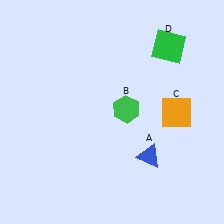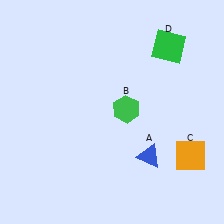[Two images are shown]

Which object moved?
The orange square (C) moved down.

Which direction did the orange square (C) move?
The orange square (C) moved down.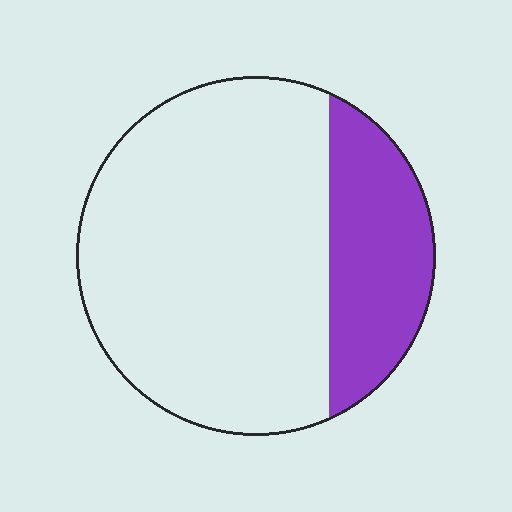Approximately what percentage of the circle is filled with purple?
Approximately 25%.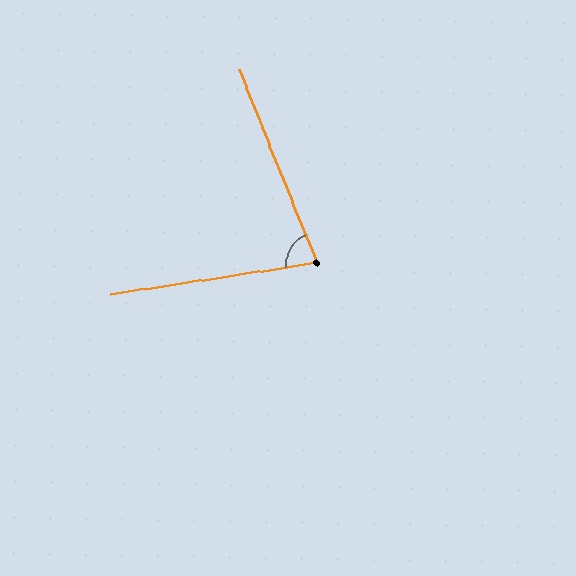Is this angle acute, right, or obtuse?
It is acute.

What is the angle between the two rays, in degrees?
Approximately 77 degrees.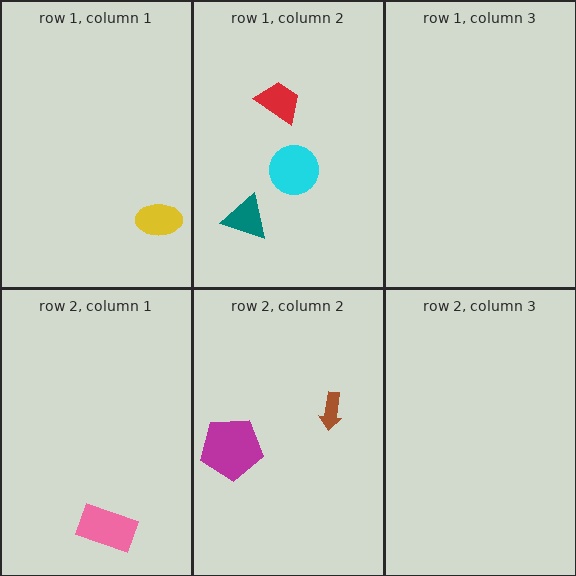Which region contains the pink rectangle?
The row 2, column 1 region.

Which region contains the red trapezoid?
The row 1, column 2 region.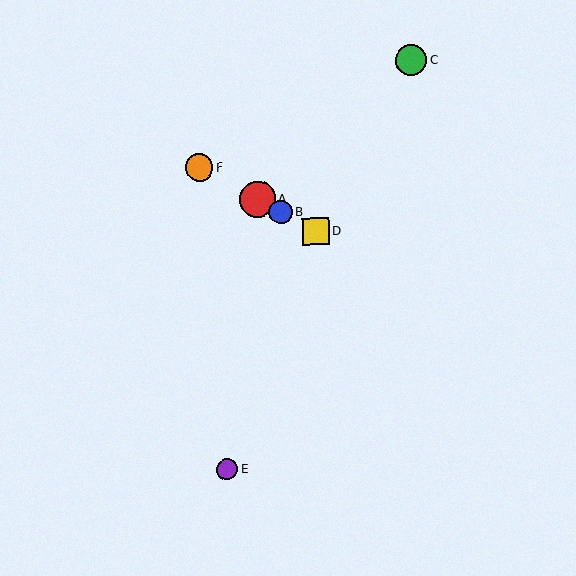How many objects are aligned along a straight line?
4 objects (A, B, D, F) are aligned along a straight line.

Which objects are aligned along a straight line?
Objects A, B, D, F are aligned along a straight line.